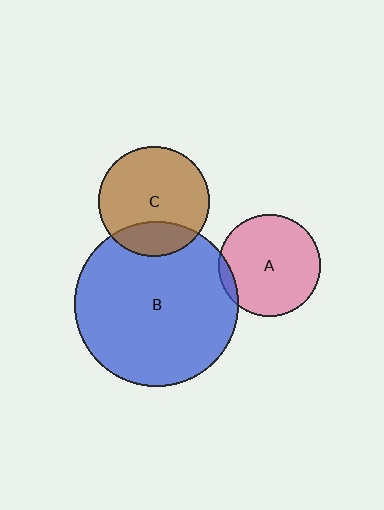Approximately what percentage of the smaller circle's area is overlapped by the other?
Approximately 5%.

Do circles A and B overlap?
Yes.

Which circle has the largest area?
Circle B (blue).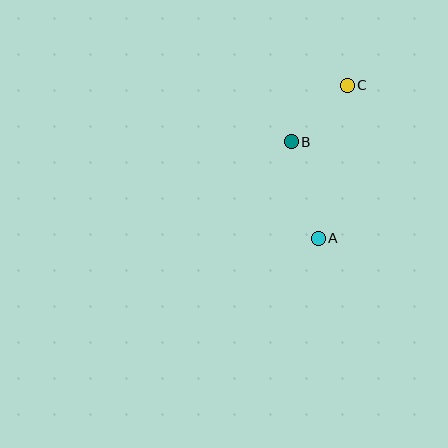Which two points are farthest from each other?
Points A and C are farthest from each other.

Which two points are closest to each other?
Points B and C are closest to each other.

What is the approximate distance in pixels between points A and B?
The distance between A and B is approximately 100 pixels.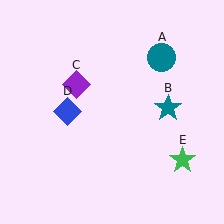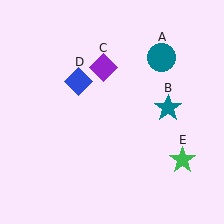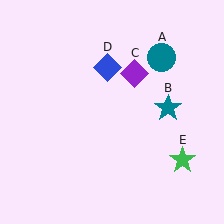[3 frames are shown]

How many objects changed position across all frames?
2 objects changed position: purple diamond (object C), blue diamond (object D).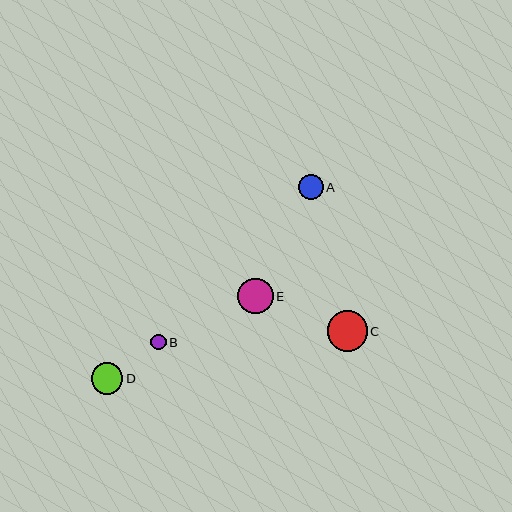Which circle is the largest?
Circle C is the largest with a size of approximately 40 pixels.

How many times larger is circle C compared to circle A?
Circle C is approximately 1.6 times the size of circle A.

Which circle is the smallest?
Circle B is the smallest with a size of approximately 15 pixels.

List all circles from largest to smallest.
From largest to smallest: C, E, D, A, B.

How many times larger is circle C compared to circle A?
Circle C is approximately 1.6 times the size of circle A.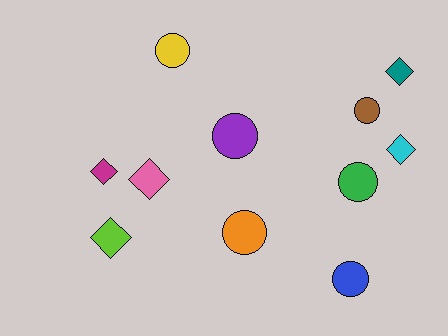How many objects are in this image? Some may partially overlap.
There are 11 objects.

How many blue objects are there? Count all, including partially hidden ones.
There is 1 blue object.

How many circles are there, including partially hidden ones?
There are 6 circles.